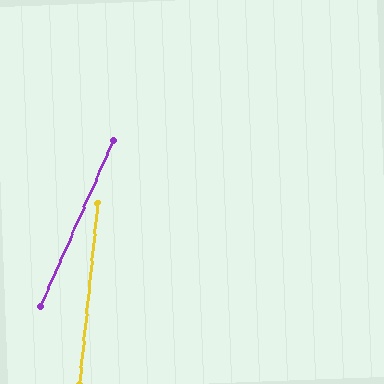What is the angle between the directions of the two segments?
Approximately 18 degrees.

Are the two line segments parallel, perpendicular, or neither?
Neither parallel nor perpendicular — they differ by about 18°.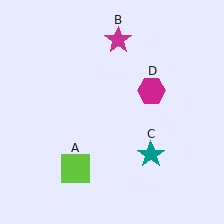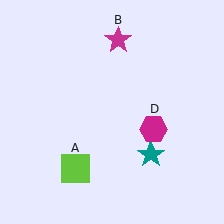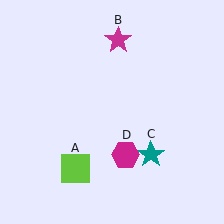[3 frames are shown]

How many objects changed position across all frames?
1 object changed position: magenta hexagon (object D).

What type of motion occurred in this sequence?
The magenta hexagon (object D) rotated clockwise around the center of the scene.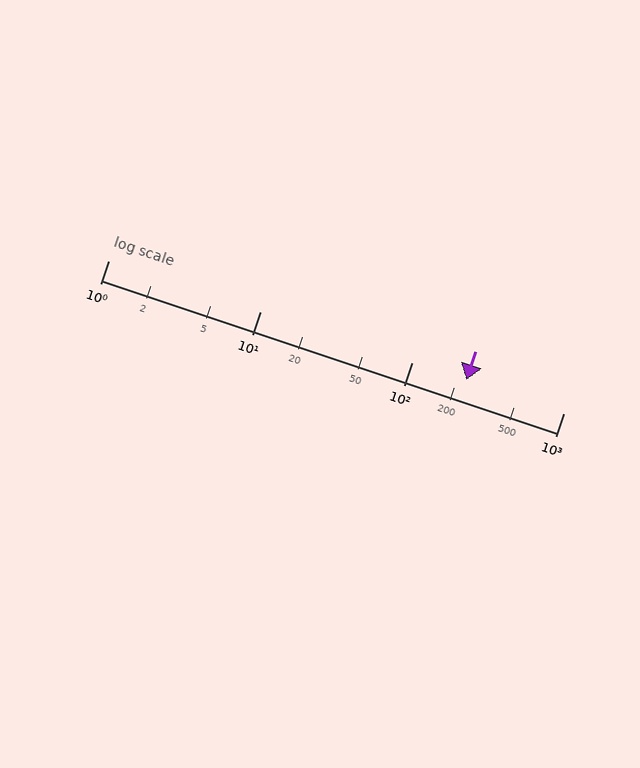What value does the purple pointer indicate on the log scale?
The pointer indicates approximately 230.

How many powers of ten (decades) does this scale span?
The scale spans 3 decades, from 1 to 1000.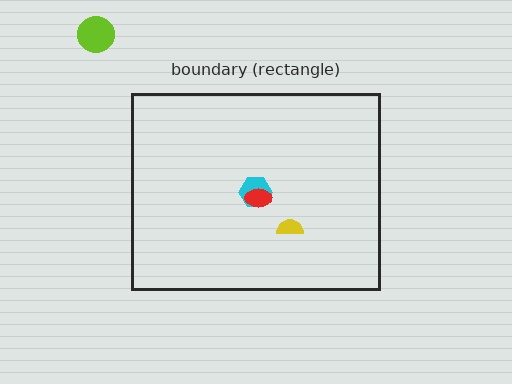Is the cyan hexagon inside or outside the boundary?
Inside.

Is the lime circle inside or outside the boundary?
Outside.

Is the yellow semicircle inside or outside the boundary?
Inside.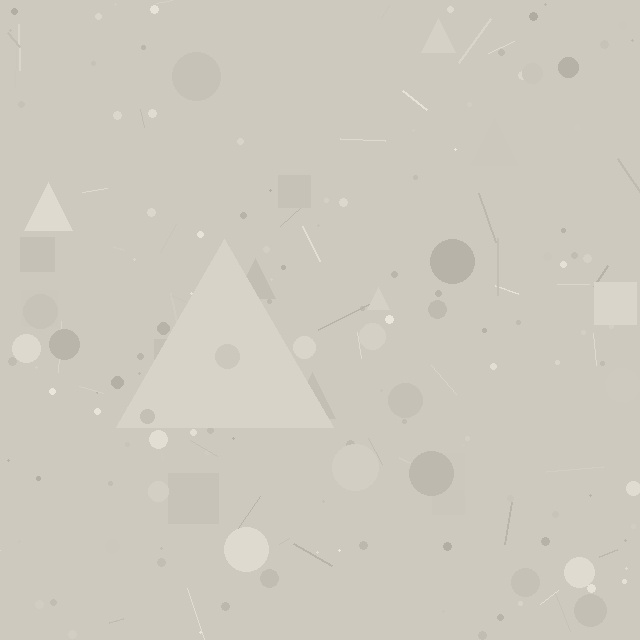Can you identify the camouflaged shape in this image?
The camouflaged shape is a triangle.